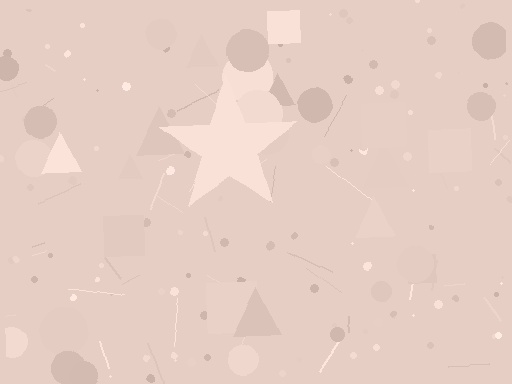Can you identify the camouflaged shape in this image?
The camouflaged shape is a star.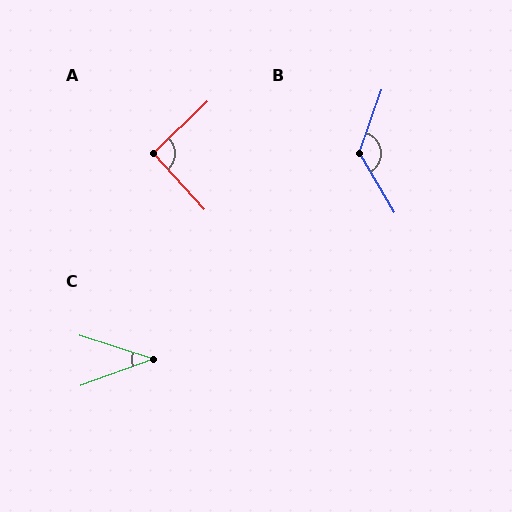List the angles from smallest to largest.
C (38°), A (91°), B (130°).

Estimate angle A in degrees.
Approximately 91 degrees.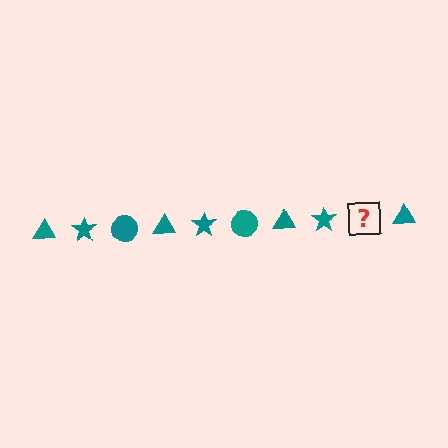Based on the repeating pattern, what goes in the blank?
The blank should be a teal circle.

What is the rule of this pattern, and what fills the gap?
The rule is that the pattern cycles through triangle, star, circle shapes in teal. The gap should be filled with a teal circle.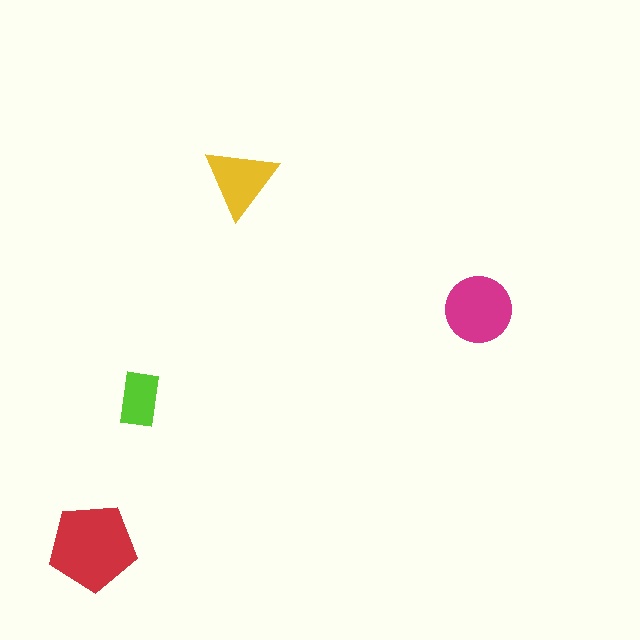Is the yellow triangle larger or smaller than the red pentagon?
Smaller.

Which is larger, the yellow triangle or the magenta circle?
The magenta circle.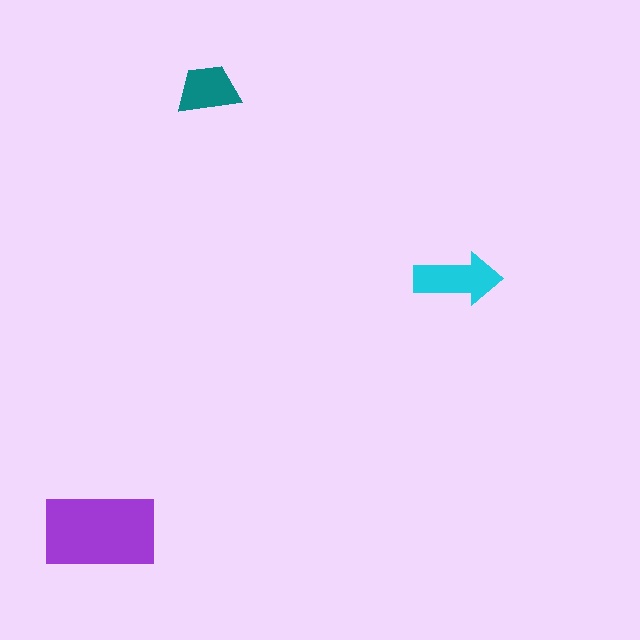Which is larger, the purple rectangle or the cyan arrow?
The purple rectangle.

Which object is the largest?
The purple rectangle.